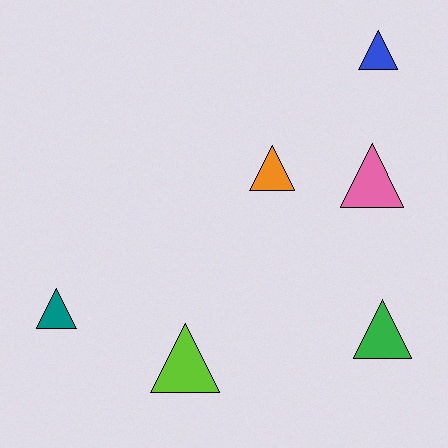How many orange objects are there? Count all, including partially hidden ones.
There is 1 orange object.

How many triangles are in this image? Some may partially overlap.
There are 6 triangles.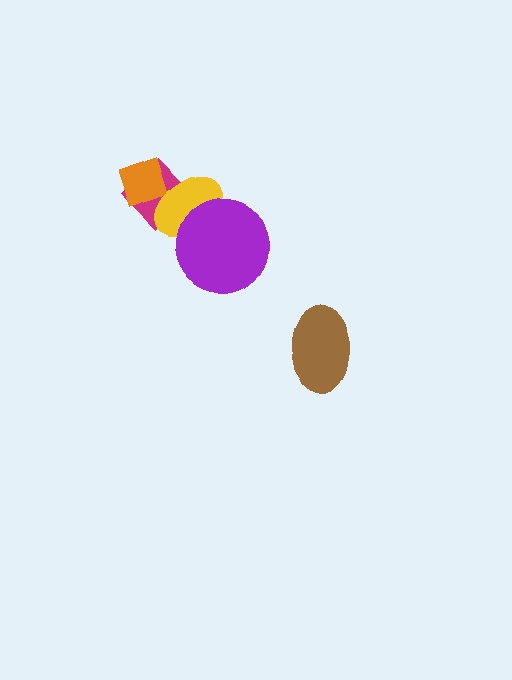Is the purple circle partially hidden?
No, no other shape covers it.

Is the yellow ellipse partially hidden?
Yes, it is partially covered by another shape.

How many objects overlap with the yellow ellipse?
3 objects overlap with the yellow ellipse.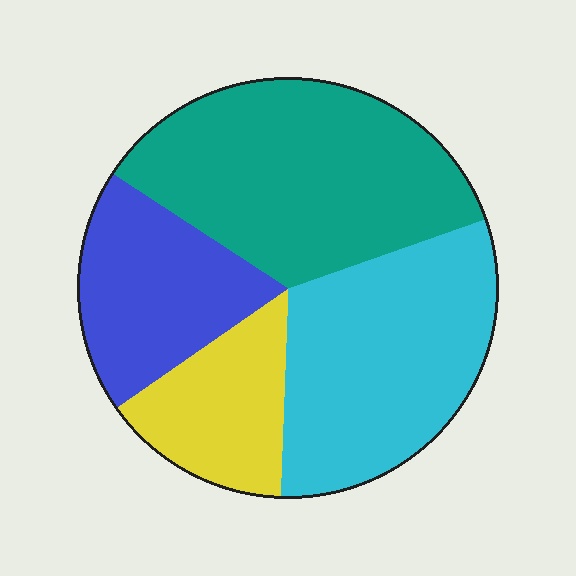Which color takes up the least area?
Yellow, at roughly 15%.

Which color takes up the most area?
Teal, at roughly 35%.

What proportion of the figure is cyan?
Cyan takes up about one third (1/3) of the figure.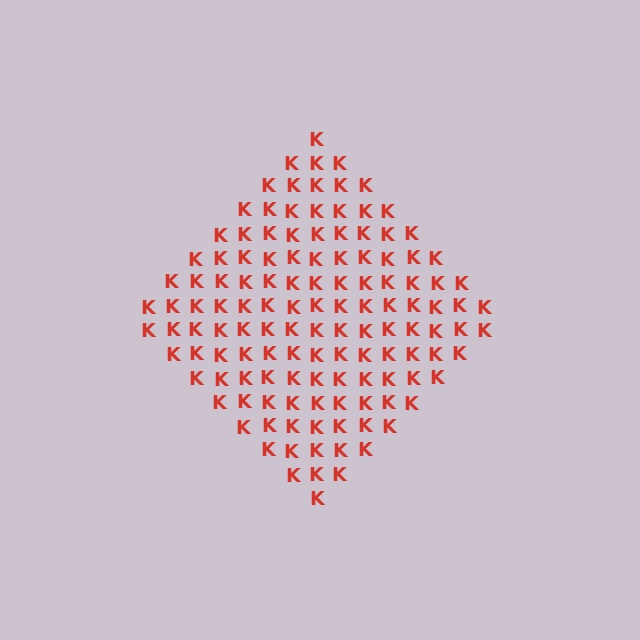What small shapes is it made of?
It is made of small letter K's.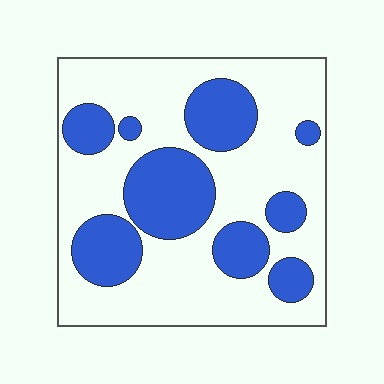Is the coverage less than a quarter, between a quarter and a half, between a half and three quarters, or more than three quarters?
Between a quarter and a half.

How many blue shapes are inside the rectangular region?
9.